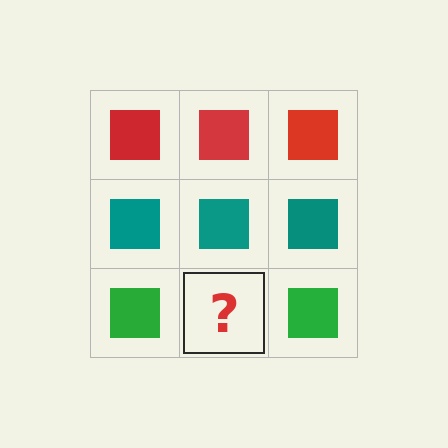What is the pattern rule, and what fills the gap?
The rule is that each row has a consistent color. The gap should be filled with a green square.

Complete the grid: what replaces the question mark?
The question mark should be replaced with a green square.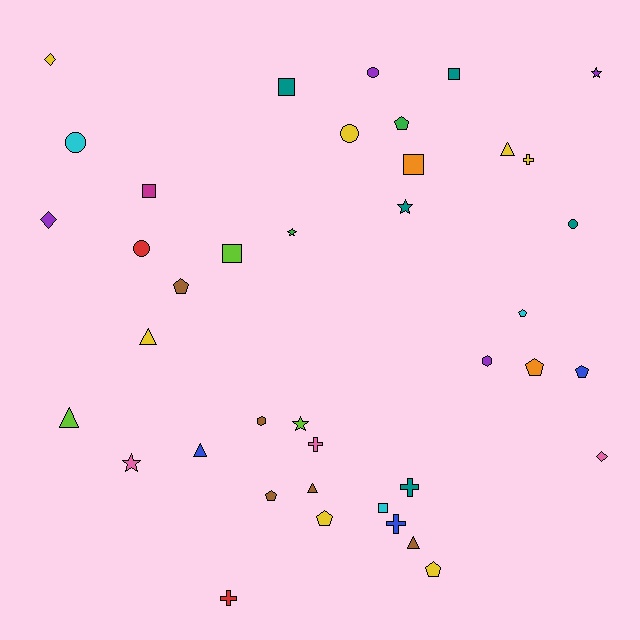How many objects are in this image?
There are 40 objects.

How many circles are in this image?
There are 5 circles.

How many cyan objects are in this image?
There are 3 cyan objects.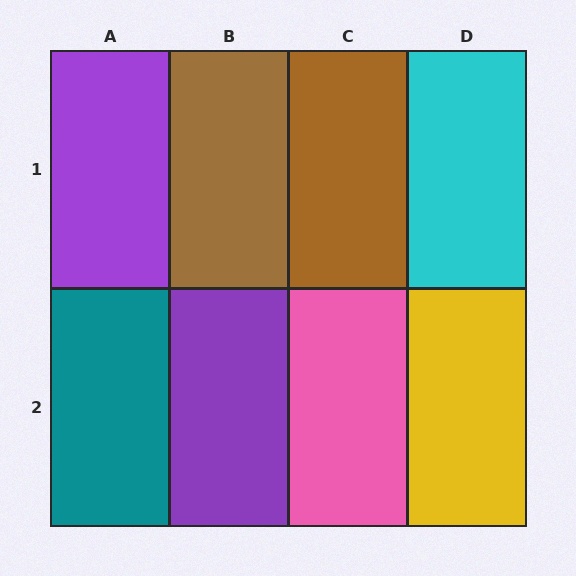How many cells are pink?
1 cell is pink.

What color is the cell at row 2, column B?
Purple.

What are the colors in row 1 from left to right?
Purple, brown, brown, cyan.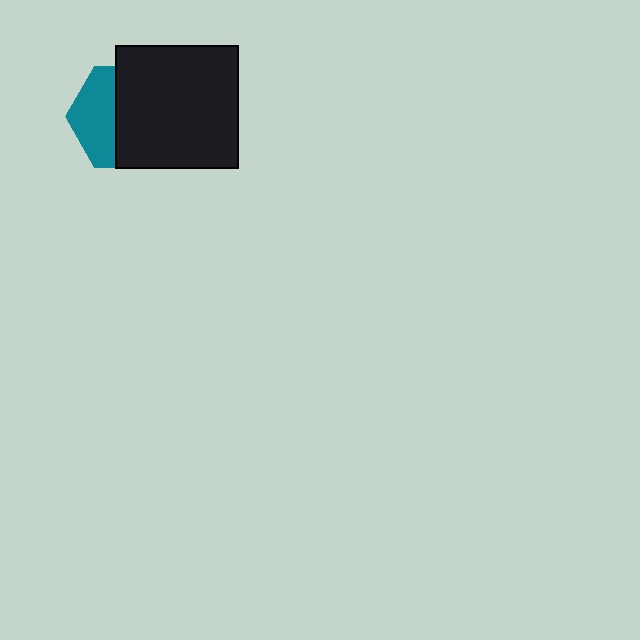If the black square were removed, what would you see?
You would see the complete teal hexagon.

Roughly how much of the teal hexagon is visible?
A small part of it is visible (roughly 40%).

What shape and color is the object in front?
The object in front is a black square.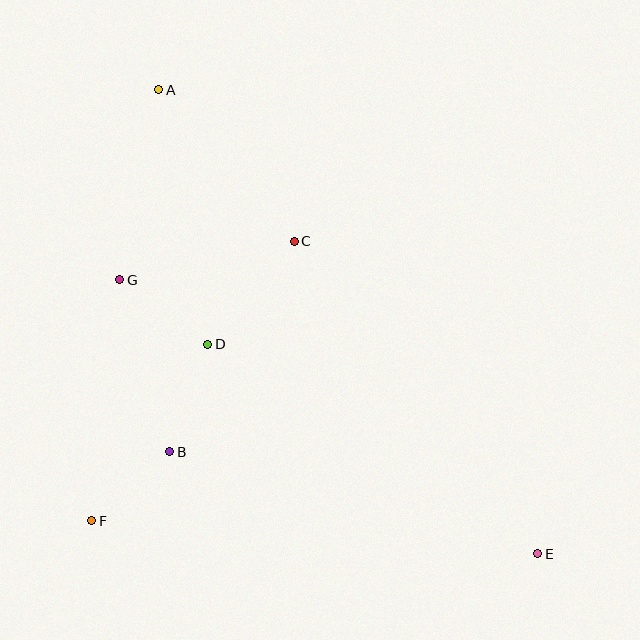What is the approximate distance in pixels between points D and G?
The distance between D and G is approximately 109 pixels.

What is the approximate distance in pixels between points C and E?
The distance between C and E is approximately 396 pixels.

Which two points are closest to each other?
Points B and F are closest to each other.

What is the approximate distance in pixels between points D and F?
The distance between D and F is approximately 211 pixels.